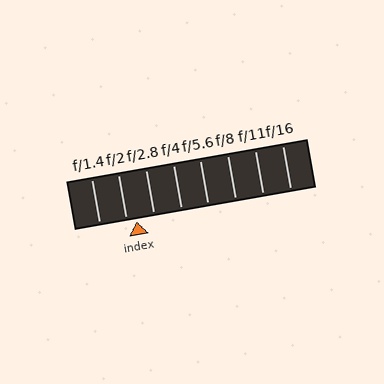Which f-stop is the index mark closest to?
The index mark is closest to f/2.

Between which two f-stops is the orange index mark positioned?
The index mark is between f/2 and f/2.8.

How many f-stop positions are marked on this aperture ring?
There are 8 f-stop positions marked.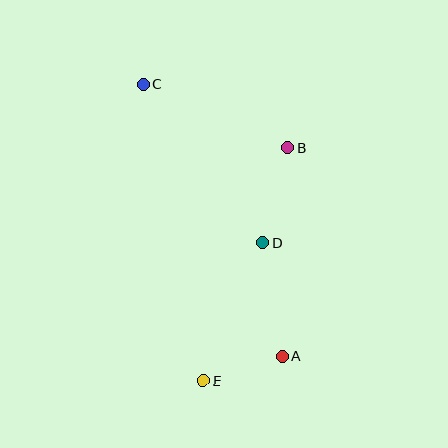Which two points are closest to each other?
Points A and E are closest to each other.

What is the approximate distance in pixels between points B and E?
The distance between B and E is approximately 247 pixels.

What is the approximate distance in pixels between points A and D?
The distance between A and D is approximately 115 pixels.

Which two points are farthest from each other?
Points A and C are farthest from each other.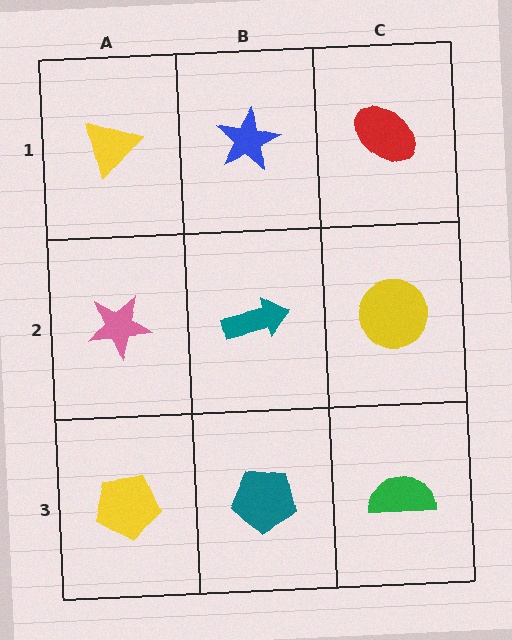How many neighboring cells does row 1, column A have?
2.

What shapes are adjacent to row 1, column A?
A pink star (row 2, column A), a blue star (row 1, column B).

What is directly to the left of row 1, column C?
A blue star.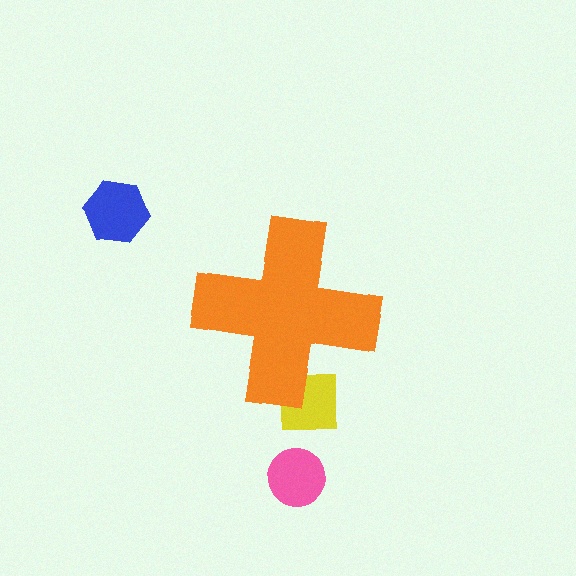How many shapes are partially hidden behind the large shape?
1 shape is partially hidden.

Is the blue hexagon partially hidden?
No, the blue hexagon is fully visible.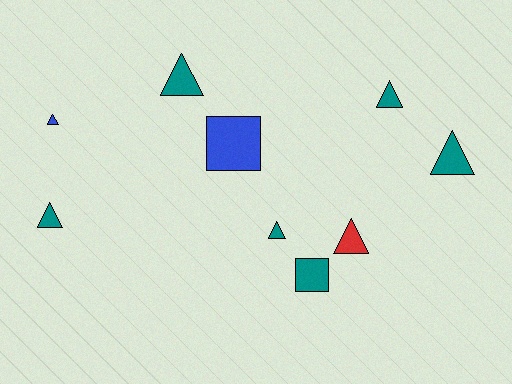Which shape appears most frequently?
Triangle, with 7 objects.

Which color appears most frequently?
Teal, with 6 objects.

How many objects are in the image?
There are 9 objects.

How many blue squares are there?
There is 1 blue square.